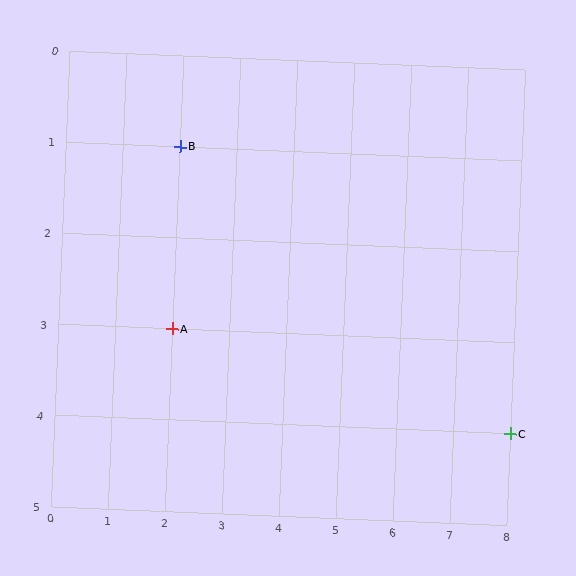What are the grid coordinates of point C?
Point C is at grid coordinates (8, 4).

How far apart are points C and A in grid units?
Points C and A are 6 columns and 1 row apart (about 6.1 grid units diagonally).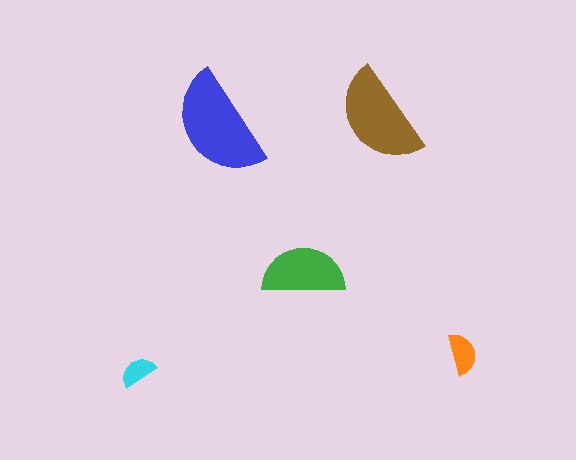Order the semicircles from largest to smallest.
the blue one, the brown one, the green one, the orange one, the cyan one.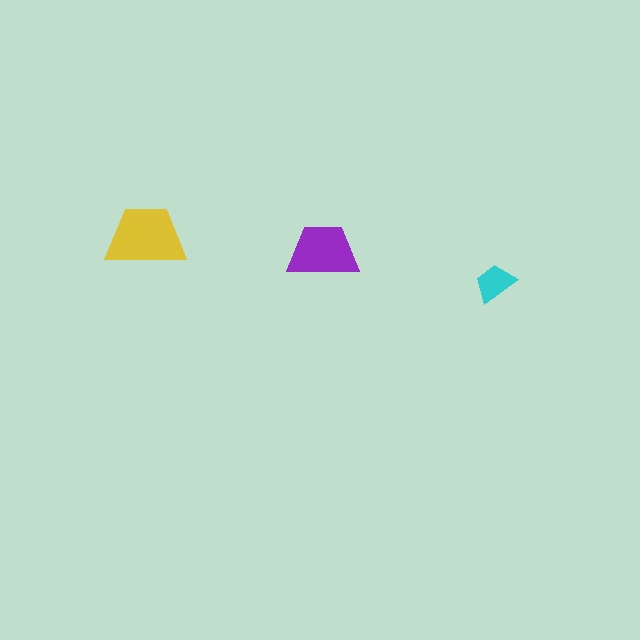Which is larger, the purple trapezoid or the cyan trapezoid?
The purple one.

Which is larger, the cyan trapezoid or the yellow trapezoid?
The yellow one.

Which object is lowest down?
The cyan trapezoid is bottommost.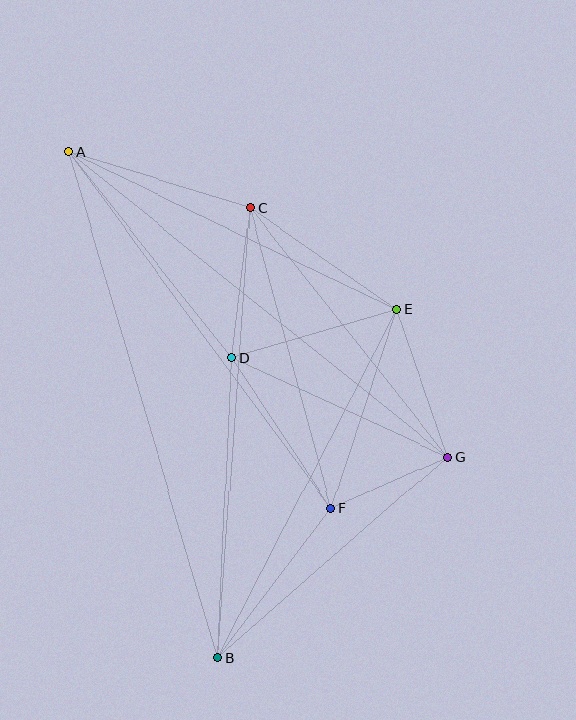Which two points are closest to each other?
Points F and G are closest to each other.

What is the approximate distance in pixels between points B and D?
The distance between B and D is approximately 301 pixels.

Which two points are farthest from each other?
Points A and B are farthest from each other.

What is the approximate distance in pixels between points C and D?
The distance between C and D is approximately 151 pixels.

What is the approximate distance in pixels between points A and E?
The distance between A and E is approximately 365 pixels.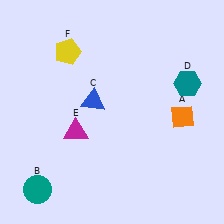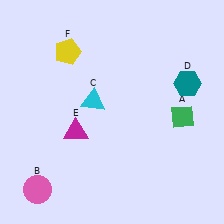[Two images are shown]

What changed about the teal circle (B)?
In Image 1, B is teal. In Image 2, it changed to pink.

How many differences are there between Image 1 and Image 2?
There are 3 differences between the two images.